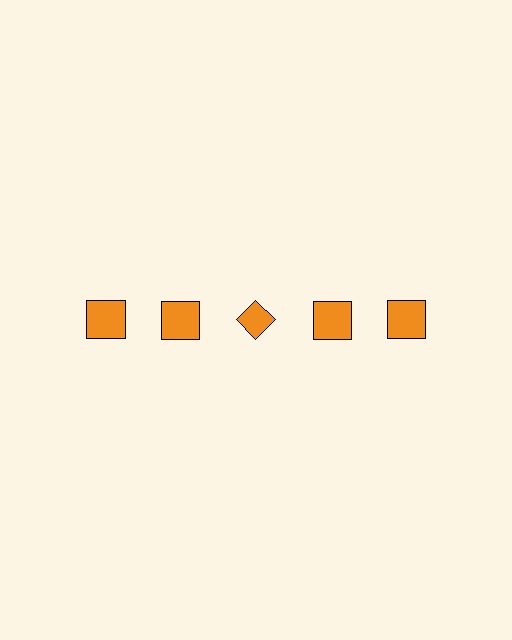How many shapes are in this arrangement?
There are 5 shapes arranged in a grid pattern.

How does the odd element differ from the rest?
It has a different shape: diamond instead of square.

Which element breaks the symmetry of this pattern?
The orange diamond in the top row, center column breaks the symmetry. All other shapes are orange squares.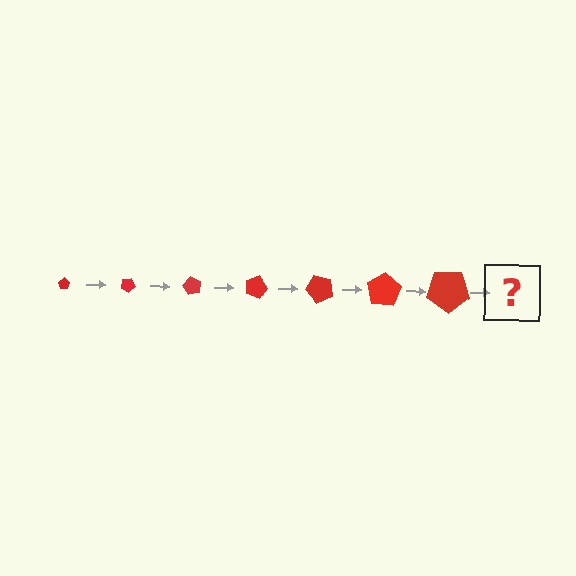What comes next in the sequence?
The next element should be a pentagon, larger than the previous one and rotated 210 degrees from the start.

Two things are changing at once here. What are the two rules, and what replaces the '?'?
The two rules are that the pentagon grows larger each step and it rotates 30 degrees each step. The '?' should be a pentagon, larger than the previous one and rotated 210 degrees from the start.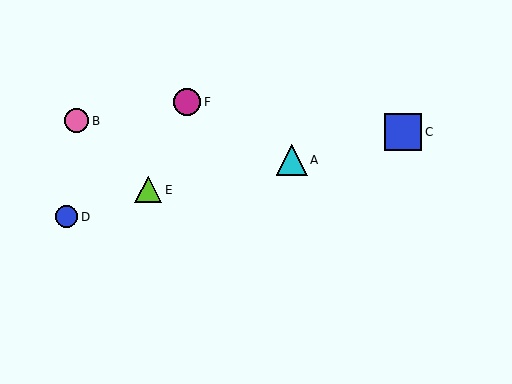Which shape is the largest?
The blue square (labeled C) is the largest.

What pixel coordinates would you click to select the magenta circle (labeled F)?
Click at (187, 102) to select the magenta circle F.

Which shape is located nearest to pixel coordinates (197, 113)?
The magenta circle (labeled F) at (187, 102) is nearest to that location.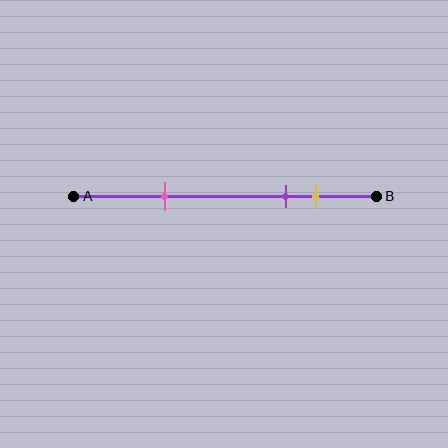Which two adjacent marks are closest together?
The purple and yellow marks are the closest adjacent pair.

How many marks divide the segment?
There are 3 marks dividing the segment.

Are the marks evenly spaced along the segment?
No, the marks are not evenly spaced.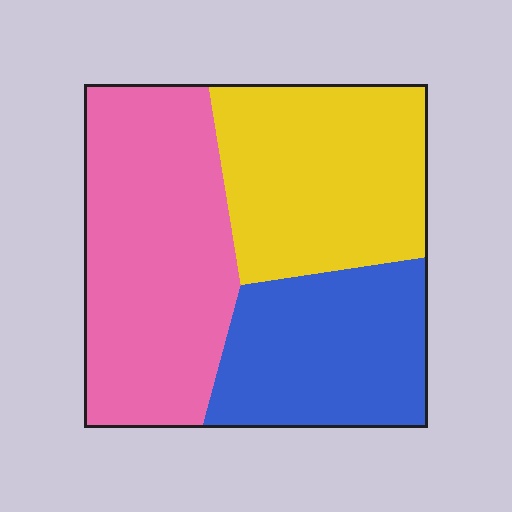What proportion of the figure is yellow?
Yellow takes up between a quarter and a half of the figure.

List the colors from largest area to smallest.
From largest to smallest: pink, yellow, blue.